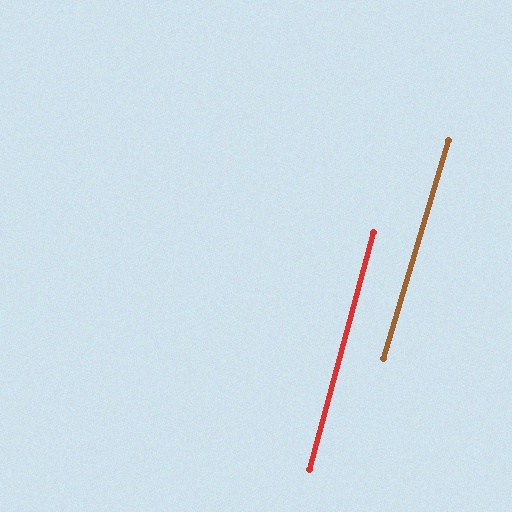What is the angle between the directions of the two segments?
Approximately 2 degrees.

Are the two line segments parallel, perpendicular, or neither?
Parallel — their directions differ by only 1.6°.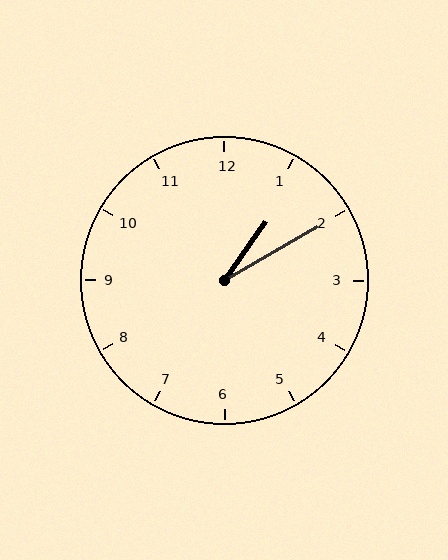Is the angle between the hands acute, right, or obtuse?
It is acute.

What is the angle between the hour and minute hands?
Approximately 25 degrees.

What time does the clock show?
1:10.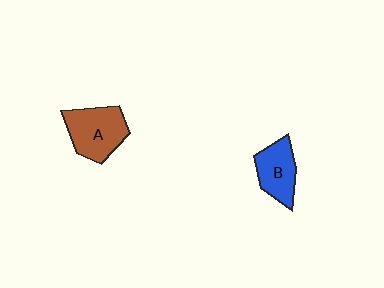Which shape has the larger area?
Shape A (brown).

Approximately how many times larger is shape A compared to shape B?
Approximately 1.3 times.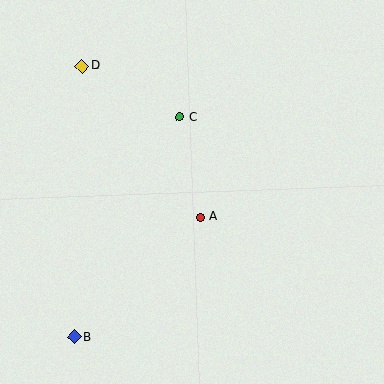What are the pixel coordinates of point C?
Point C is at (180, 117).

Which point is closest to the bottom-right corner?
Point A is closest to the bottom-right corner.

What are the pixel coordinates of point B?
Point B is at (74, 337).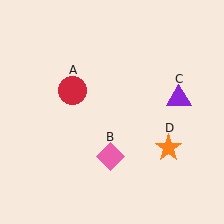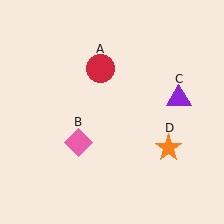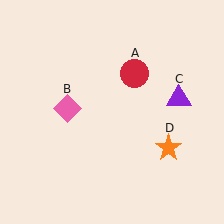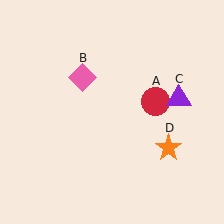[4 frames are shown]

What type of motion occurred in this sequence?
The red circle (object A), pink diamond (object B) rotated clockwise around the center of the scene.